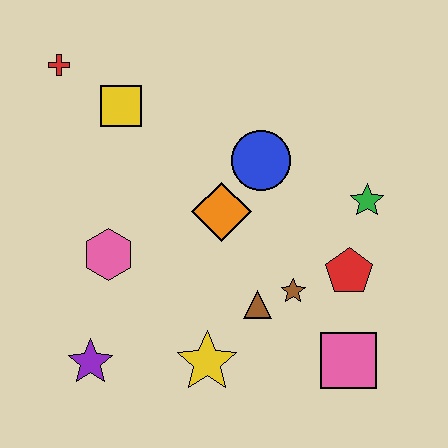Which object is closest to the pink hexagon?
The purple star is closest to the pink hexagon.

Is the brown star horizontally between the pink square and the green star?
No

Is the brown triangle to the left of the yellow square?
No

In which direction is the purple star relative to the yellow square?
The purple star is below the yellow square.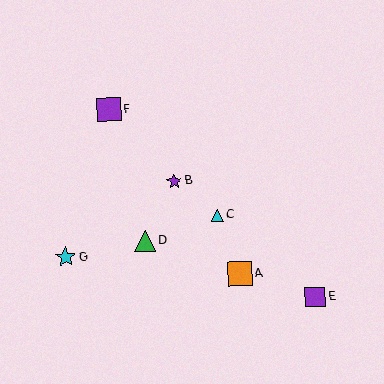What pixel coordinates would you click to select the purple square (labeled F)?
Click at (109, 109) to select the purple square F.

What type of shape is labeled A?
Shape A is an orange square.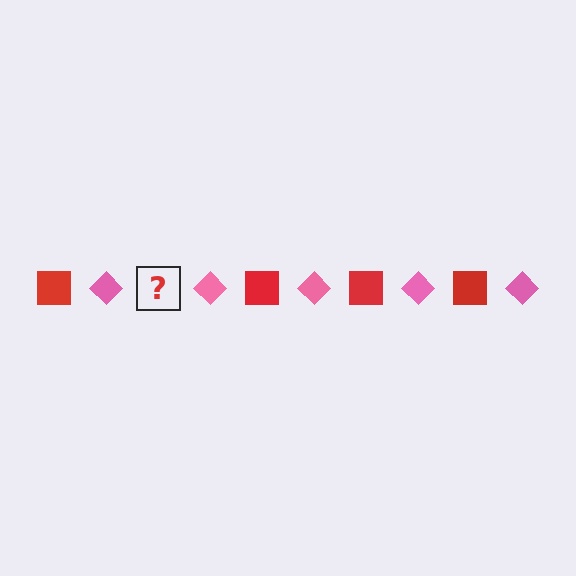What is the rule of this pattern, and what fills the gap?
The rule is that the pattern alternates between red square and pink diamond. The gap should be filled with a red square.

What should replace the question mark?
The question mark should be replaced with a red square.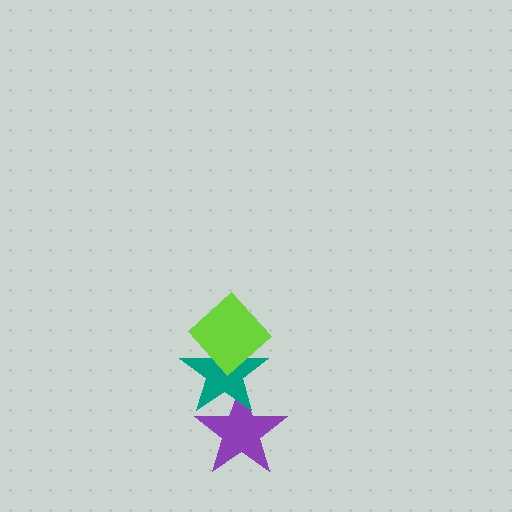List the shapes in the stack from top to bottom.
From top to bottom: the lime diamond, the teal star, the purple star.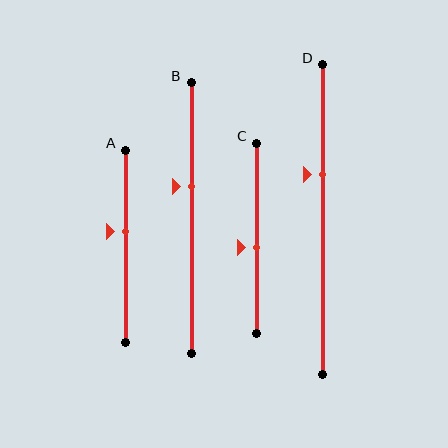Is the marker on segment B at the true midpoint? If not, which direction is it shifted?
No, the marker on segment B is shifted upward by about 12% of the segment length.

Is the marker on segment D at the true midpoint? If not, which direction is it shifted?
No, the marker on segment D is shifted upward by about 14% of the segment length.